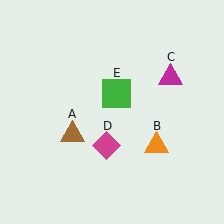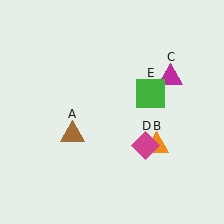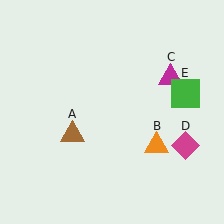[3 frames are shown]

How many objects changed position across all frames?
2 objects changed position: magenta diamond (object D), green square (object E).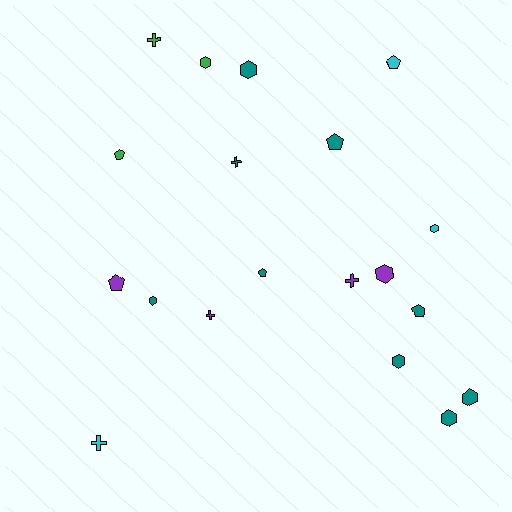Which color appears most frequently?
Teal, with 9 objects.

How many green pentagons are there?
There is 1 green pentagon.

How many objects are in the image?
There are 19 objects.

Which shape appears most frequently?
Hexagon, with 8 objects.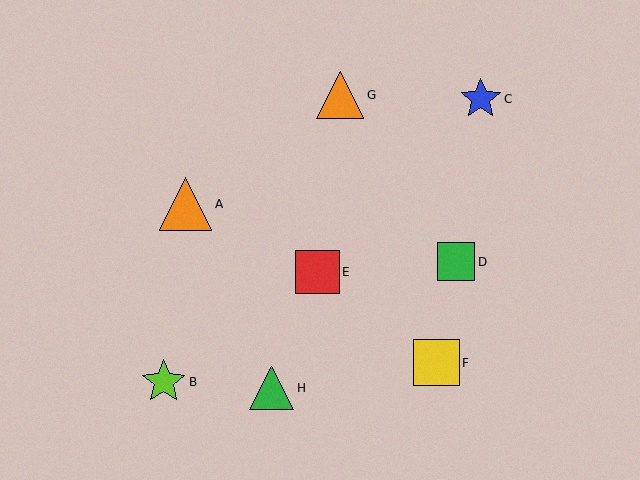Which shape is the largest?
The orange triangle (labeled A) is the largest.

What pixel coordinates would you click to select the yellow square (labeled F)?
Click at (436, 363) to select the yellow square F.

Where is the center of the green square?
The center of the green square is at (456, 262).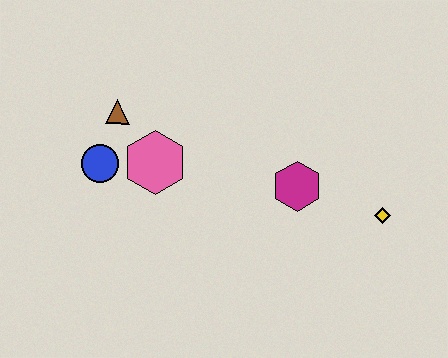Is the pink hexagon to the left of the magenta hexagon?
Yes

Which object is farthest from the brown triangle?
The yellow diamond is farthest from the brown triangle.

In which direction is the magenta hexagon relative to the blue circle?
The magenta hexagon is to the right of the blue circle.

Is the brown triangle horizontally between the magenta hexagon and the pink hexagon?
No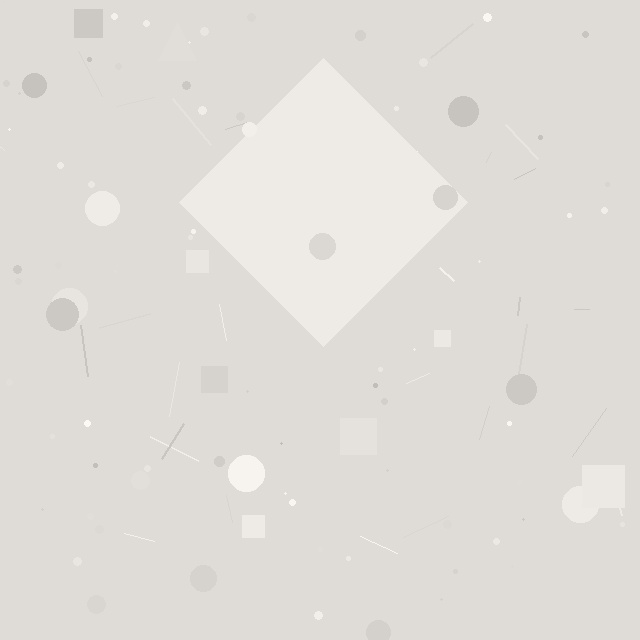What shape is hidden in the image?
A diamond is hidden in the image.